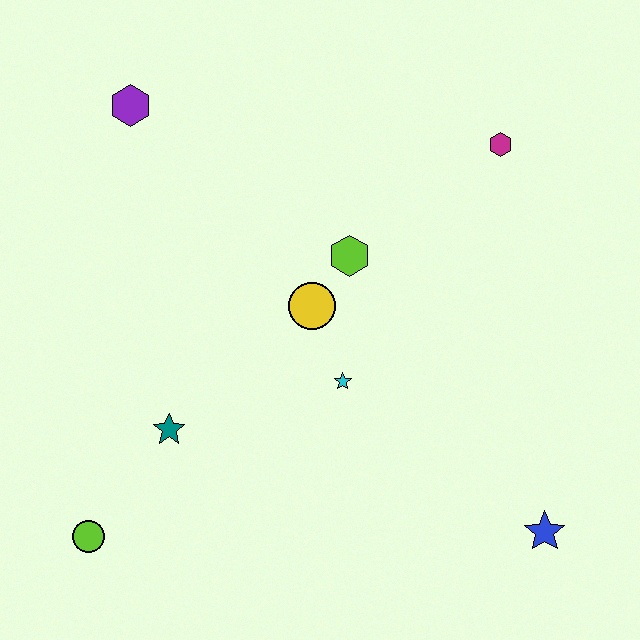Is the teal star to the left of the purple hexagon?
No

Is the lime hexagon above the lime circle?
Yes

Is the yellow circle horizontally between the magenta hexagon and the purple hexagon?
Yes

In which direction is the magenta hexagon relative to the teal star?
The magenta hexagon is to the right of the teal star.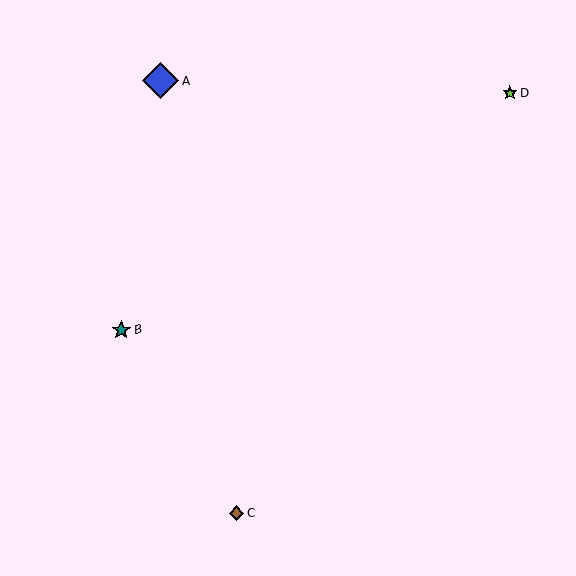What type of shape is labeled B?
Shape B is a teal star.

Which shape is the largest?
The blue diamond (labeled A) is the largest.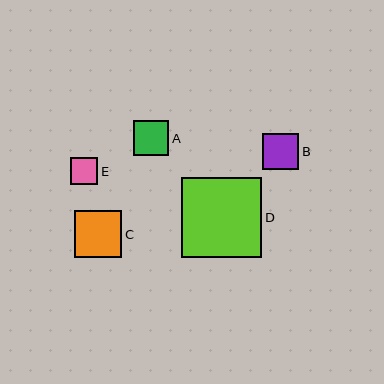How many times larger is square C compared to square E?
Square C is approximately 1.7 times the size of square E.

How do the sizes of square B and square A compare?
Square B and square A are approximately the same size.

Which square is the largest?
Square D is the largest with a size of approximately 80 pixels.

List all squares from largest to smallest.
From largest to smallest: D, C, B, A, E.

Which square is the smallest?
Square E is the smallest with a size of approximately 27 pixels.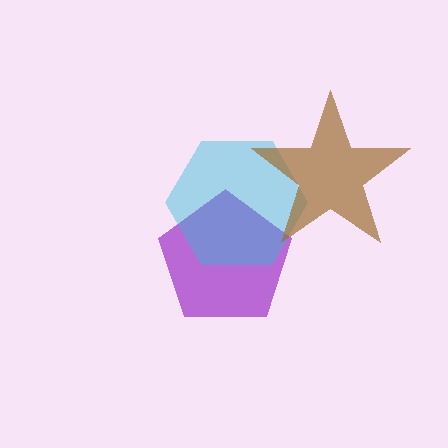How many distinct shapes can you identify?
There are 3 distinct shapes: a purple pentagon, a cyan hexagon, a brown star.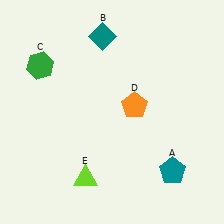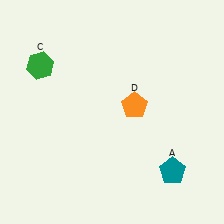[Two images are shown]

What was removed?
The teal diamond (B), the lime triangle (E) were removed in Image 2.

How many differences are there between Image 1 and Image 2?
There are 2 differences between the two images.